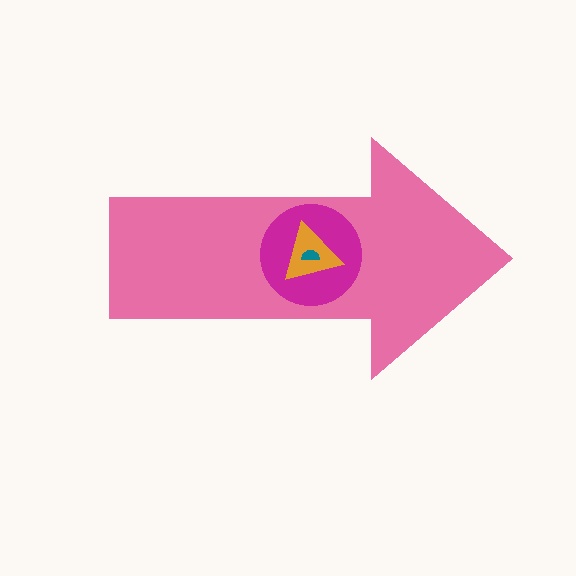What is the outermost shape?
The pink arrow.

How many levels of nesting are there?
4.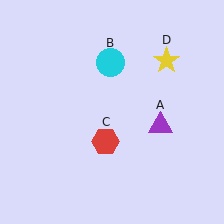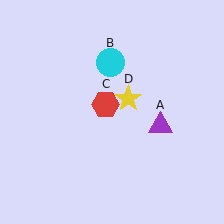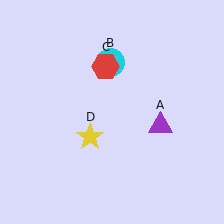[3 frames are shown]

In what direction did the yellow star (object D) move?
The yellow star (object D) moved down and to the left.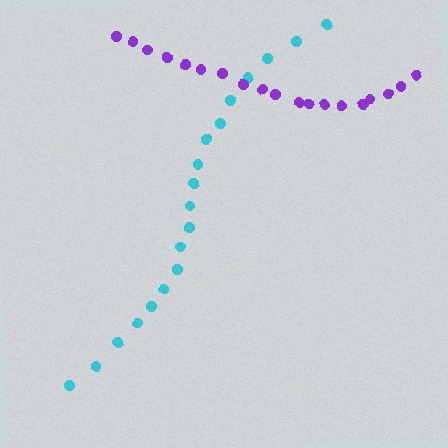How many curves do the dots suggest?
There are 2 distinct paths.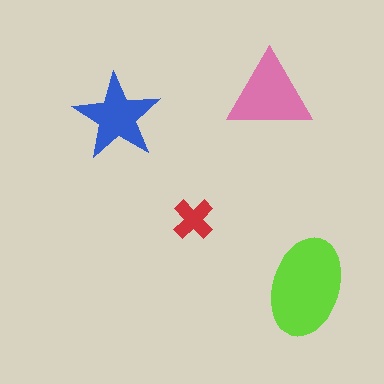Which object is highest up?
The pink triangle is topmost.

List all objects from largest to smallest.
The lime ellipse, the pink triangle, the blue star, the red cross.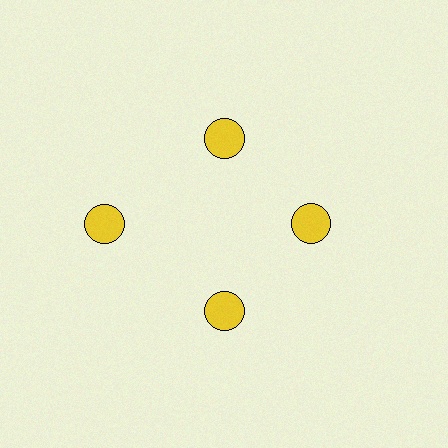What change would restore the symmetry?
The symmetry would be restored by moving it inward, back onto the ring so that all 4 circles sit at equal angles and equal distance from the center.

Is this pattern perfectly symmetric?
No. The 4 yellow circles are arranged in a ring, but one element near the 9 o'clock position is pushed outward from the center, breaking the 4-fold rotational symmetry.